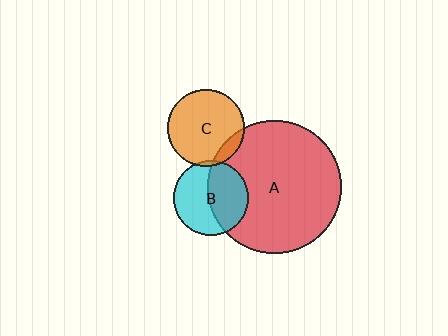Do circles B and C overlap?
Yes.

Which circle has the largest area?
Circle A (red).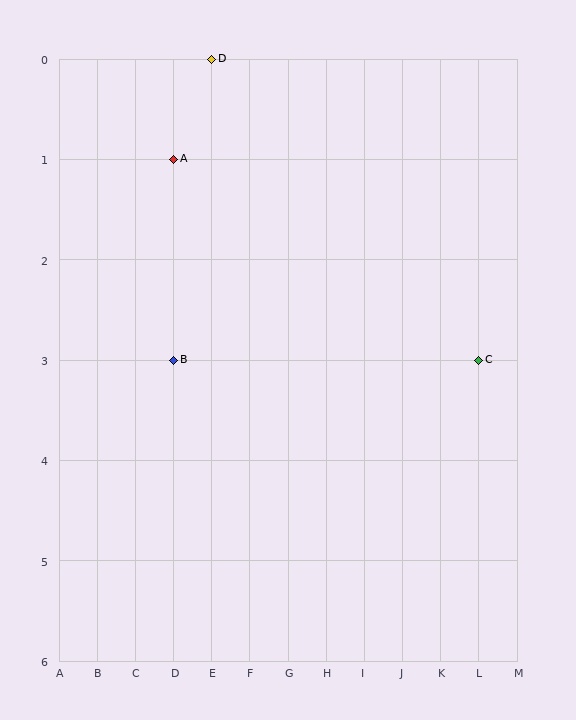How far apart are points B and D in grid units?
Points B and D are 1 column and 3 rows apart (about 3.2 grid units diagonally).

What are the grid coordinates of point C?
Point C is at grid coordinates (L, 3).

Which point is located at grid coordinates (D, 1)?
Point A is at (D, 1).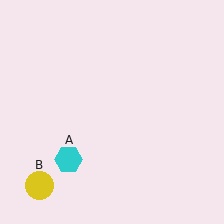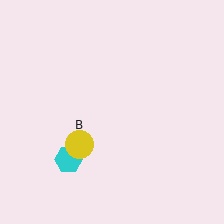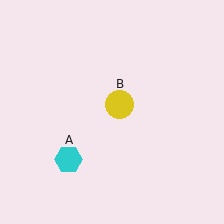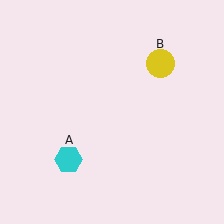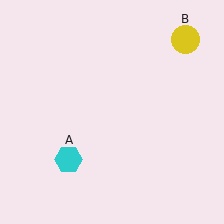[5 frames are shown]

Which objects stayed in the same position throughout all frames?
Cyan hexagon (object A) remained stationary.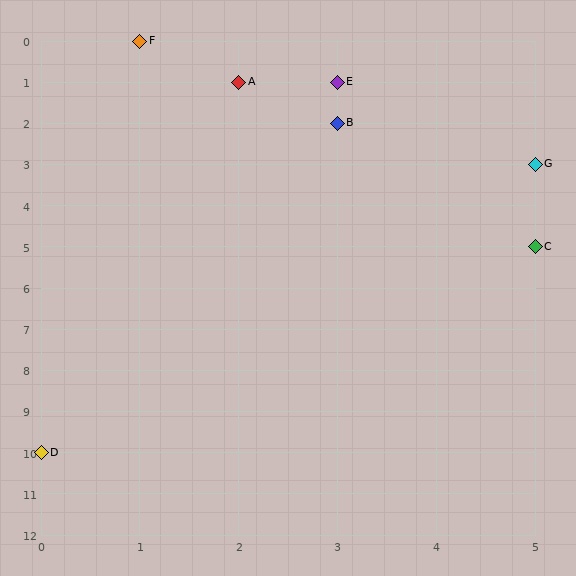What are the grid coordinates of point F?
Point F is at grid coordinates (1, 0).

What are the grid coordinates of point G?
Point G is at grid coordinates (5, 3).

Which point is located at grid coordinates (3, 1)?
Point E is at (3, 1).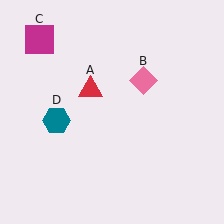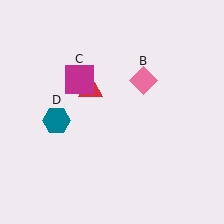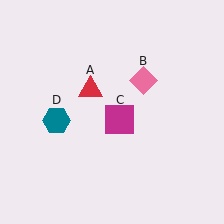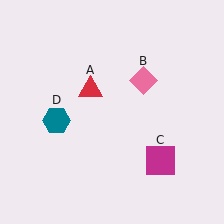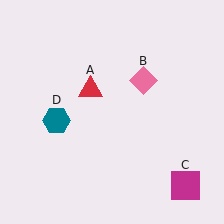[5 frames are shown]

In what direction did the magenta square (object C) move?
The magenta square (object C) moved down and to the right.